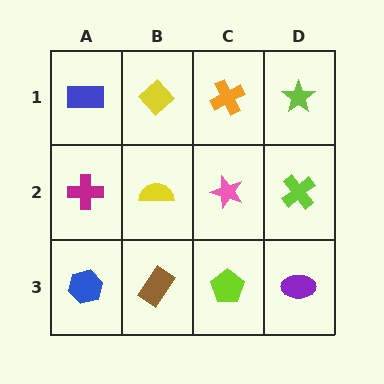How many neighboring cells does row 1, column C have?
3.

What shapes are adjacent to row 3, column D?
A lime cross (row 2, column D), a lime pentagon (row 3, column C).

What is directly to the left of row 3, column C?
A brown rectangle.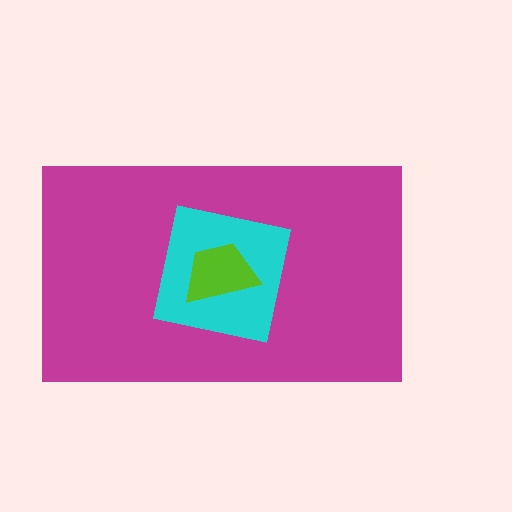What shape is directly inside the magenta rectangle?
The cyan square.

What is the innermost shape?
The lime trapezoid.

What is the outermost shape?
The magenta rectangle.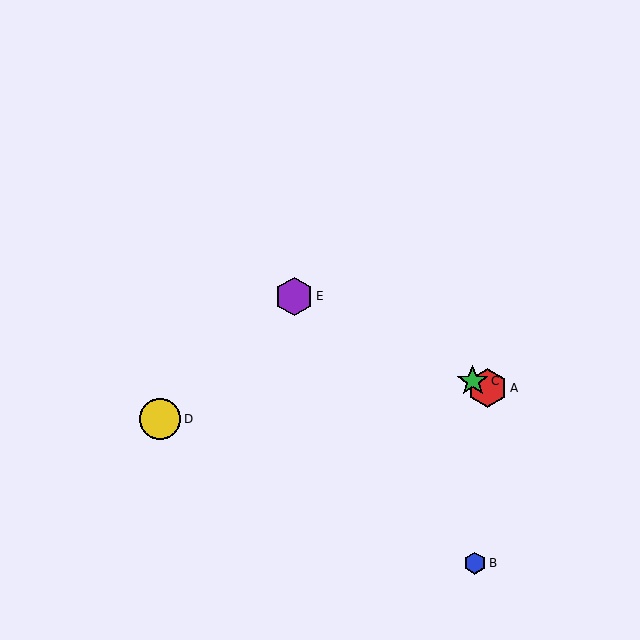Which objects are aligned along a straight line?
Objects A, C, E are aligned along a straight line.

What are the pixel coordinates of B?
Object B is at (475, 563).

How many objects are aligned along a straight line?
3 objects (A, C, E) are aligned along a straight line.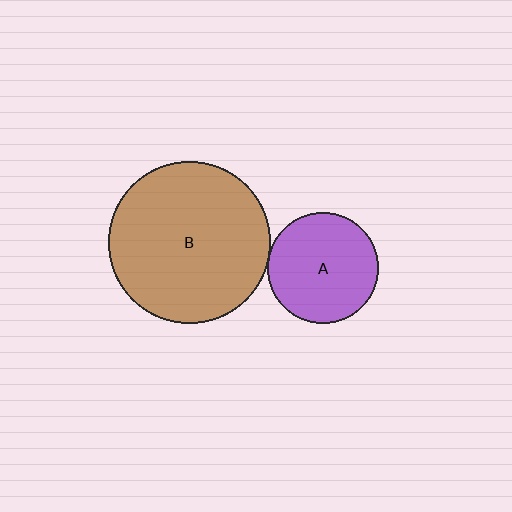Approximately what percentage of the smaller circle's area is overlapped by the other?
Approximately 5%.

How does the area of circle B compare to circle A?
Approximately 2.1 times.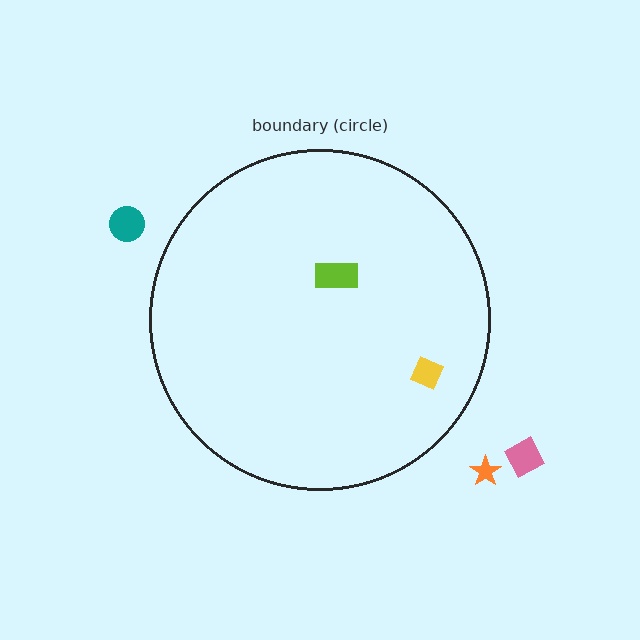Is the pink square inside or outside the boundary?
Outside.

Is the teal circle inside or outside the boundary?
Outside.